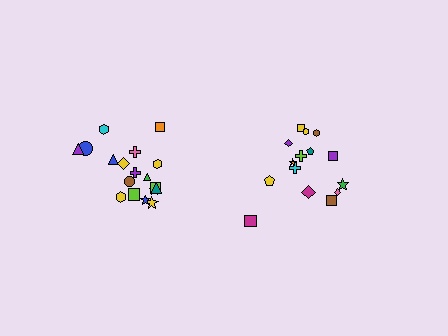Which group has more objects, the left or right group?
The left group.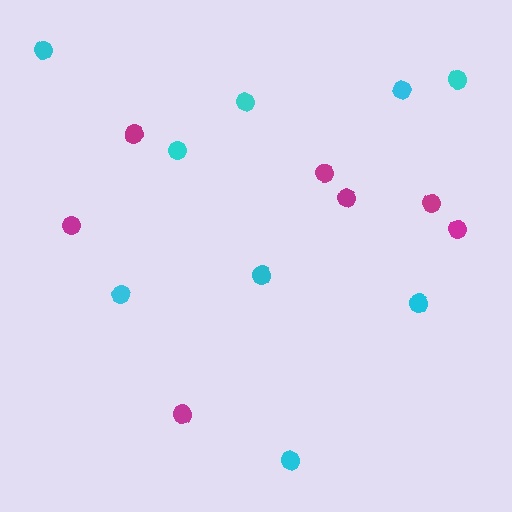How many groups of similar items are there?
There are 2 groups: one group of cyan circles (9) and one group of magenta circles (7).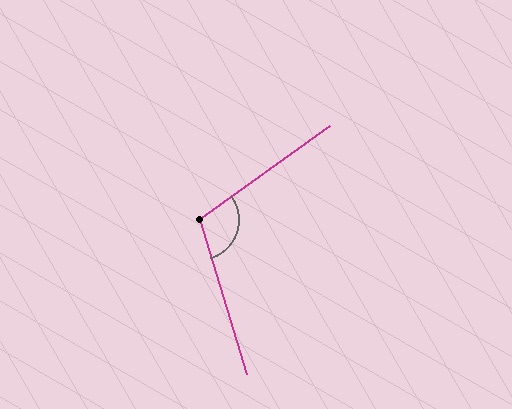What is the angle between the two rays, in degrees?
Approximately 109 degrees.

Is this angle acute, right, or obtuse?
It is obtuse.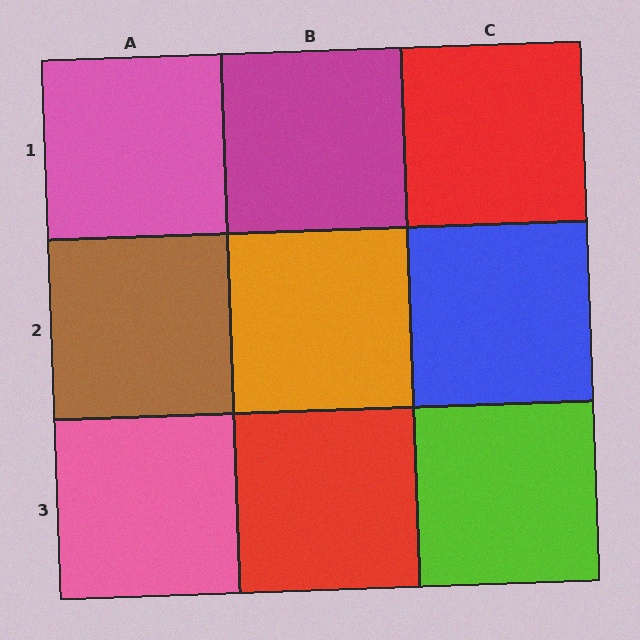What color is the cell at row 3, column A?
Pink.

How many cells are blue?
1 cell is blue.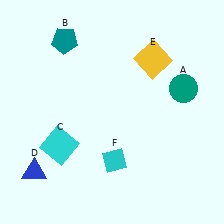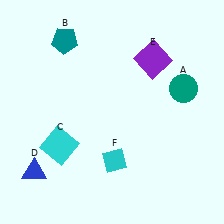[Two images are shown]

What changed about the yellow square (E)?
In Image 1, E is yellow. In Image 2, it changed to purple.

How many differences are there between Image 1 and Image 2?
There is 1 difference between the two images.